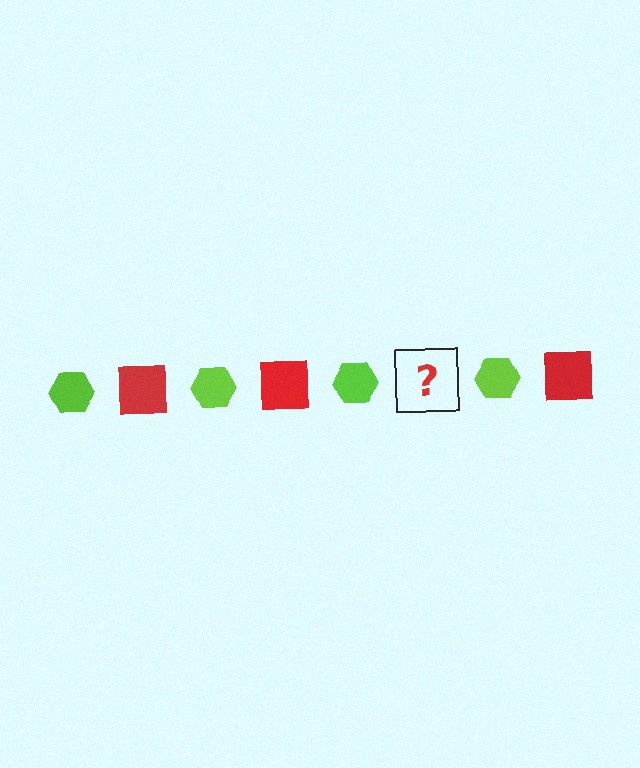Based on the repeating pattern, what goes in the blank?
The blank should be a red square.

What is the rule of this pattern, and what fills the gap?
The rule is that the pattern alternates between lime hexagon and red square. The gap should be filled with a red square.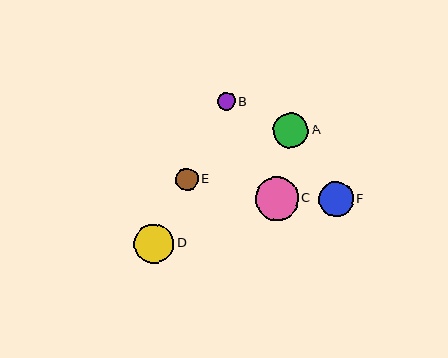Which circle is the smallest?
Circle B is the smallest with a size of approximately 18 pixels.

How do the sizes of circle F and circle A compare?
Circle F and circle A are approximately the same size.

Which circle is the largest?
Circle C is the largest with a size of approximately 43 pixels.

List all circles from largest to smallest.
From largest to smallest: C, D, F, A, E, B.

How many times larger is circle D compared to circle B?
Circle D is approximately 2.2 times the size of circle B.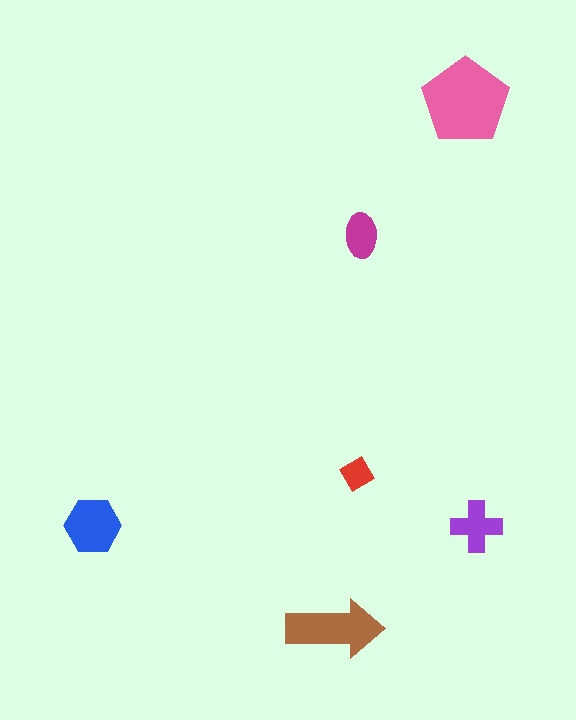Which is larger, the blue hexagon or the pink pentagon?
The pink pentagon.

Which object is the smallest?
The red diamond.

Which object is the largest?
The pink pentagon.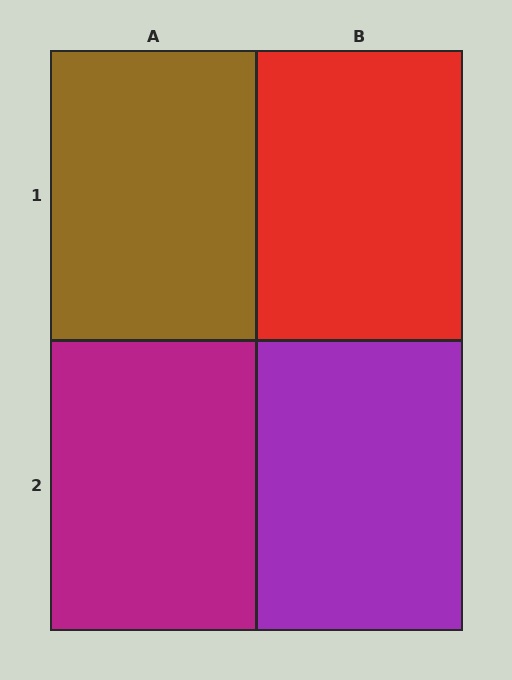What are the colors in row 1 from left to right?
Brown, red.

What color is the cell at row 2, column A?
Magenta.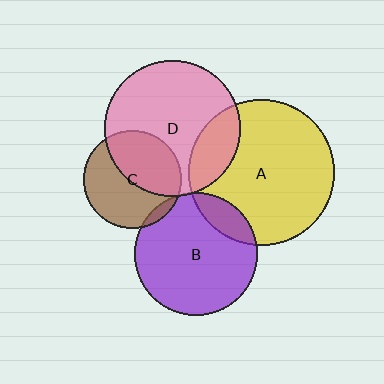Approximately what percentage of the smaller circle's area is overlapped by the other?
Approximately 5%.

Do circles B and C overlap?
Yes.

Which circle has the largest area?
Circle A (yellow).